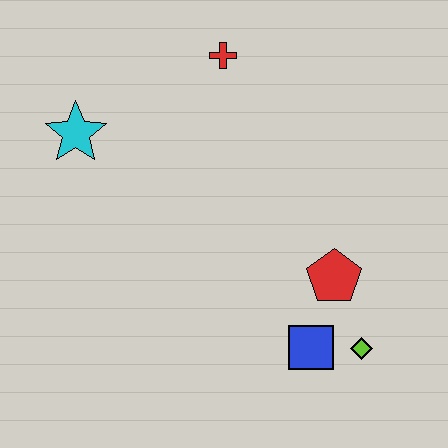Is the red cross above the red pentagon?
Yes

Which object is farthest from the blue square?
The cyan star is farthest from the blue square.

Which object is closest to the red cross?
The cyan star is closest to the red cross.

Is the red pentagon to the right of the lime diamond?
No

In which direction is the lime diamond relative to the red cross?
The lime diamond is below the red cross.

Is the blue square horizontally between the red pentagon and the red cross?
Yes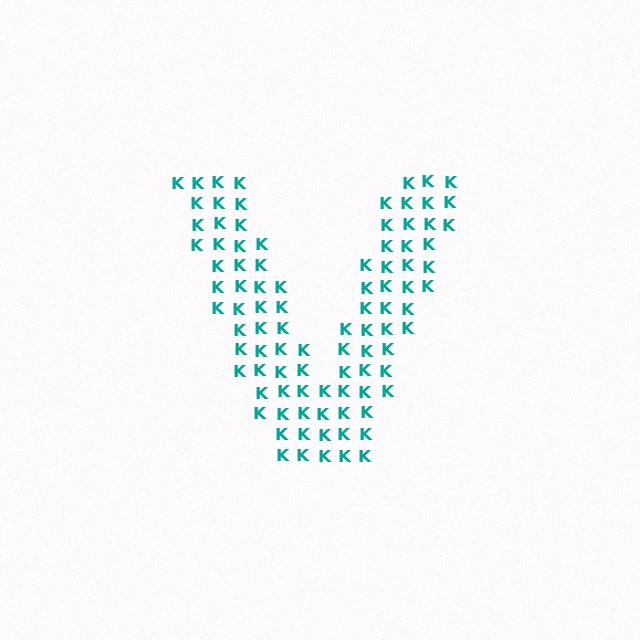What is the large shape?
The large shape is the letter V.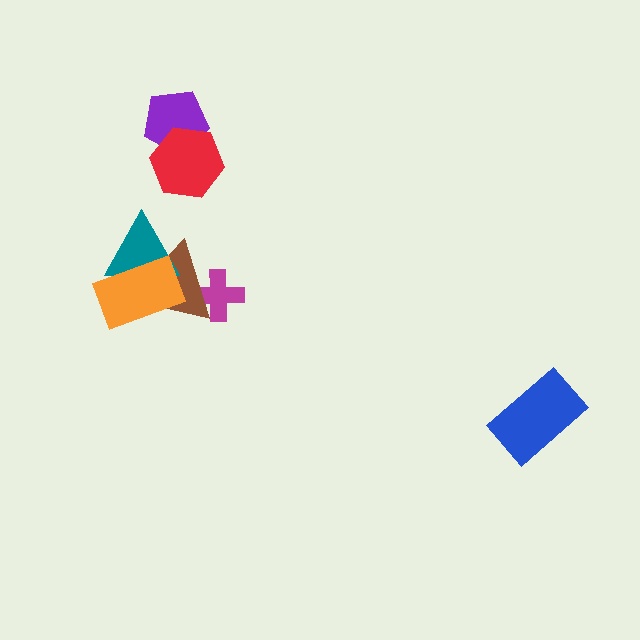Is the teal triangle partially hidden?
Yes, it is partially covered by another shape.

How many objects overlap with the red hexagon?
1 object overlaps with the red hexagon.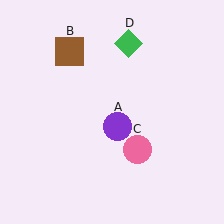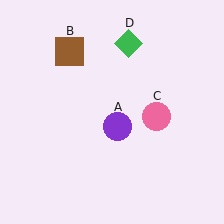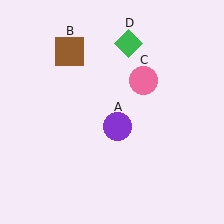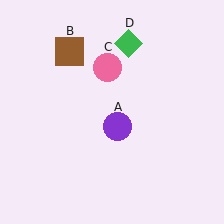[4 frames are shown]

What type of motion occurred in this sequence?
The pink circle (object C) rotated counterclockwise around the center of the scene.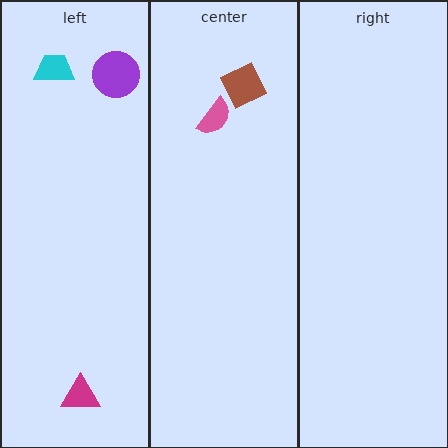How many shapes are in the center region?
2.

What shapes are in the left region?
The magenta triangle, the cyan trapezoid, the purple circle.